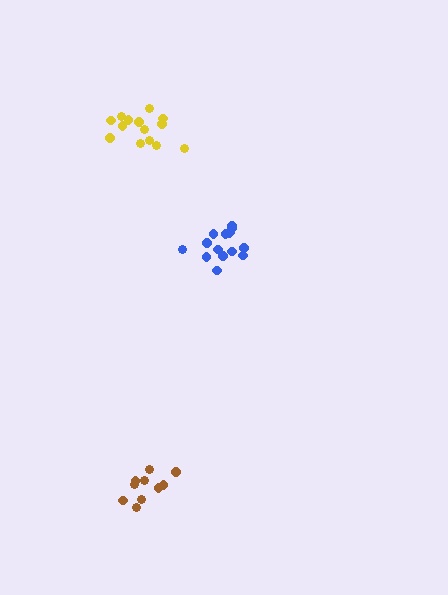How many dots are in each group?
Group 1: 14 dots, Group 2: 10 dots, Group 3: 15 dots (39 total).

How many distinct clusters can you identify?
There are 3 distinct clusters.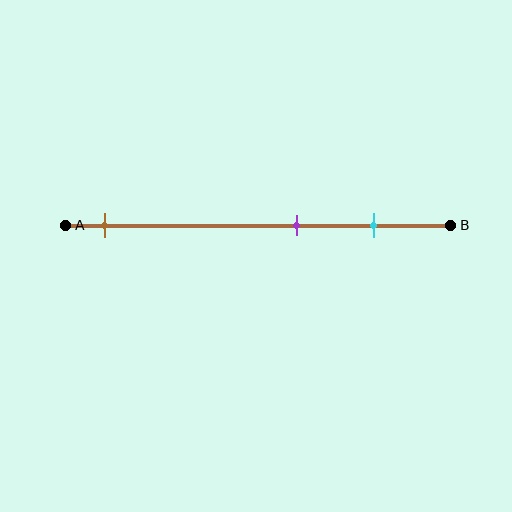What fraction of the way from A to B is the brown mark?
The brown mark is approximately 10% (0.1) of the way from A to B.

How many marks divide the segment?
There are 3 marks dividing the segment.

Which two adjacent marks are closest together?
The purple and cyan marks are the closest adjacent pair.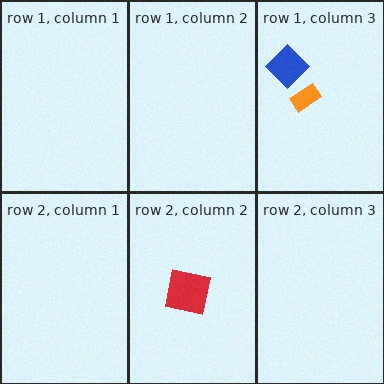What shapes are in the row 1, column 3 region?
The orange rectangle, the blue diamond.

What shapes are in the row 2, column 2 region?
The red square.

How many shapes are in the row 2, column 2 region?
1.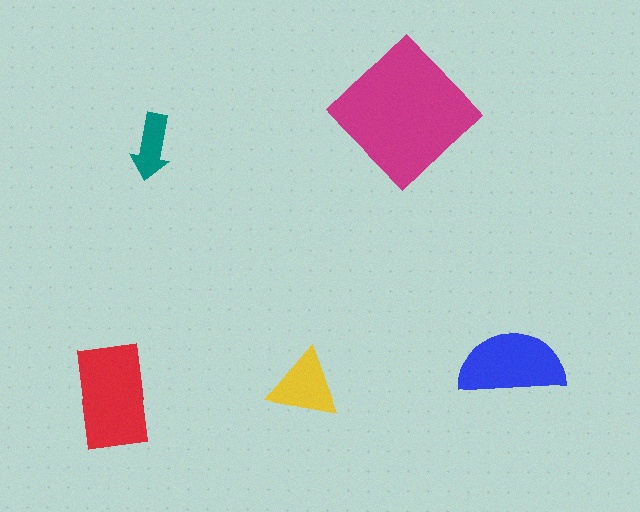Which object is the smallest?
The teal arrow.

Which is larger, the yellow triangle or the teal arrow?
The yellow triangle.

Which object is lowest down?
The red rectangle is bottommost.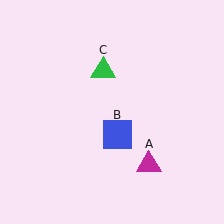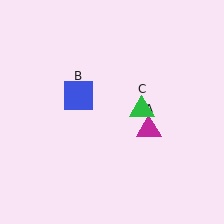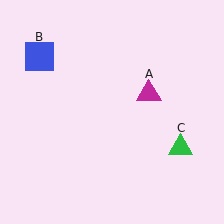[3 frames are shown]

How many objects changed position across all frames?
3 objects changed position: magenta triangle (object A), blue square (object B), green triangle (object C).